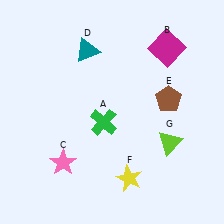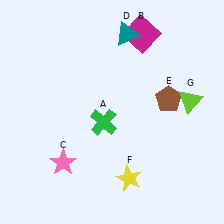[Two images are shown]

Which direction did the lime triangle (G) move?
The lime triangle (G) moved up.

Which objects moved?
The objects that moved are: the magenta square (B), the teal triangle (D), the lime triangle (G).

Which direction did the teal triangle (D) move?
The teal triangle (D) moved right.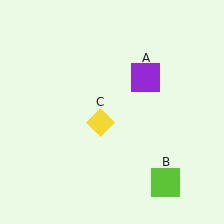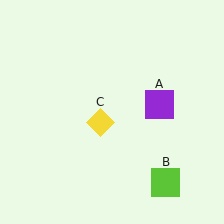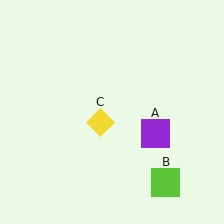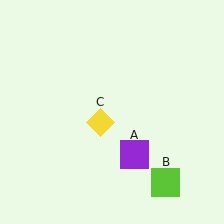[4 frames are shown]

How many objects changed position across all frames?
1 object changed position: purple square (object A).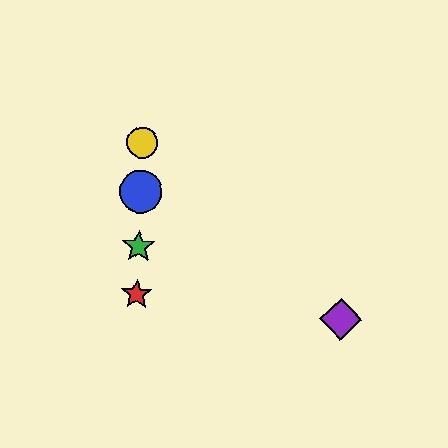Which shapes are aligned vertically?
The red star, the blue circle, the green star, the yellow circle are aligned vertically.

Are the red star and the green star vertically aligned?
Yes, both are at x≈137.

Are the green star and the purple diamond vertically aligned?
No, the green star is at x≈138 and the purple diamond is at x≈340.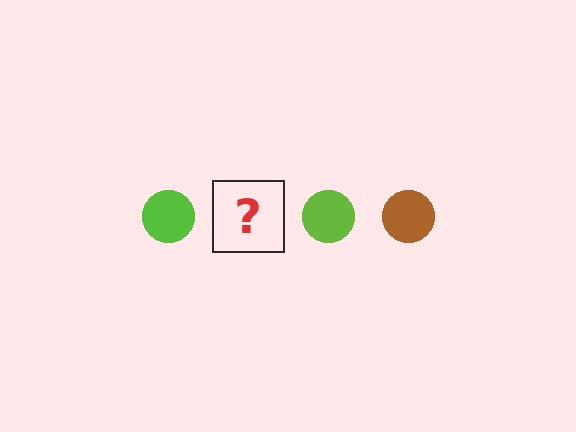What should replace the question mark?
The question mark should be replaced with a brown circle.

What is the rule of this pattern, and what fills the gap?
The rule is that the pattern cycles through lime, brown circles. The gap should be filled with a brown circle.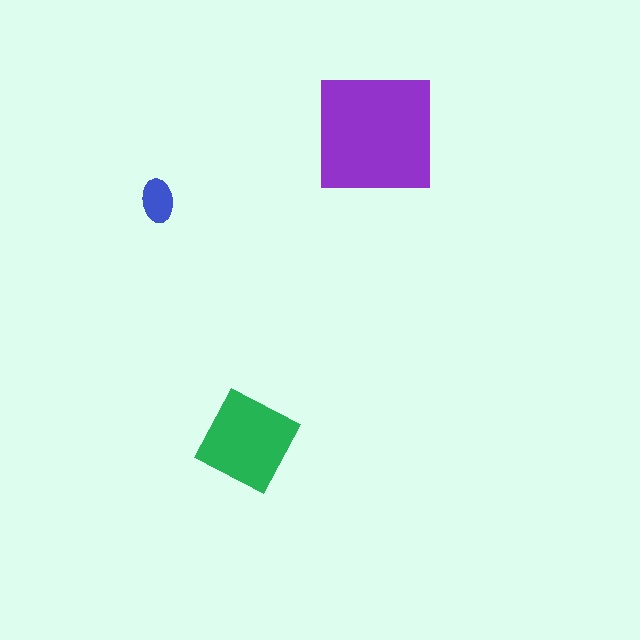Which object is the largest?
The purple square.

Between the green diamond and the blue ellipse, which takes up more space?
The green diamond.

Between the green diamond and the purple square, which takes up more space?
The purple square.